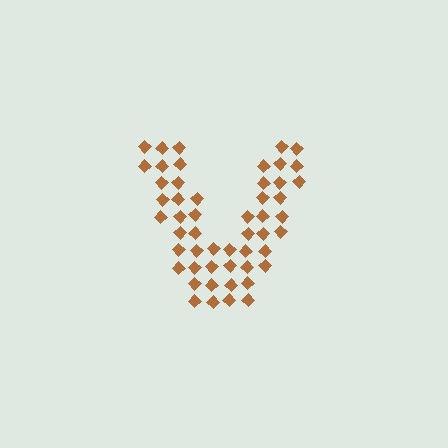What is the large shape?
The large shape is the letter V.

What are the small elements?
The small elements are diamonds.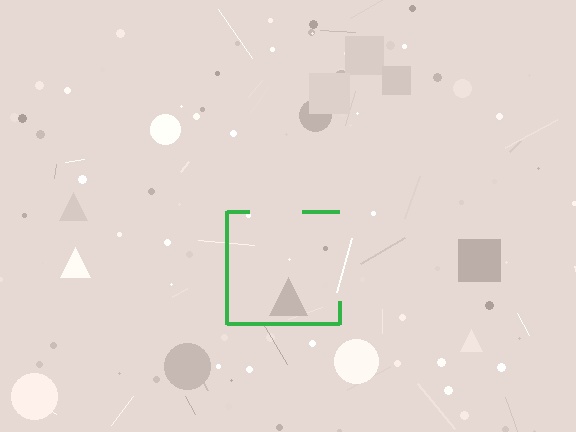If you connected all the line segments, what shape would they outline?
They would outline a square.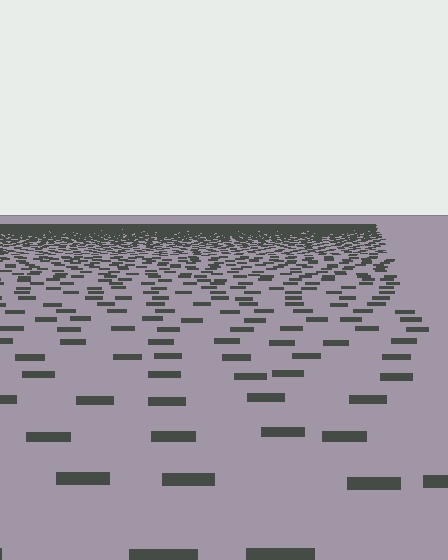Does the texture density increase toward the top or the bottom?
Density increases toward the top.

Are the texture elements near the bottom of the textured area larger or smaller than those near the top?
Larger. Near the bottom, elements are closer to the viewer and appear at a bigger on-screen size.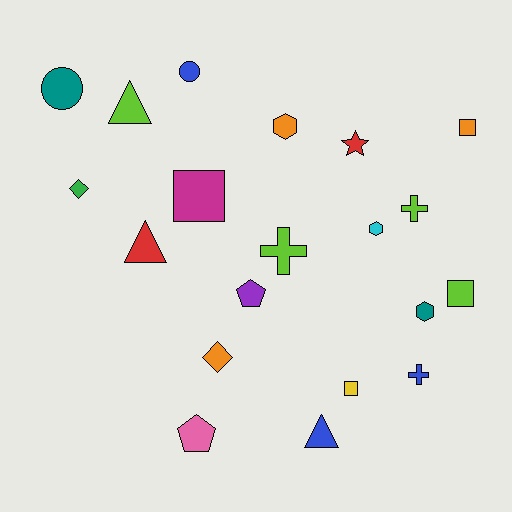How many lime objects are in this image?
There are 4 lime objects.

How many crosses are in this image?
There are 3 crosses.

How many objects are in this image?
There are 20 objects.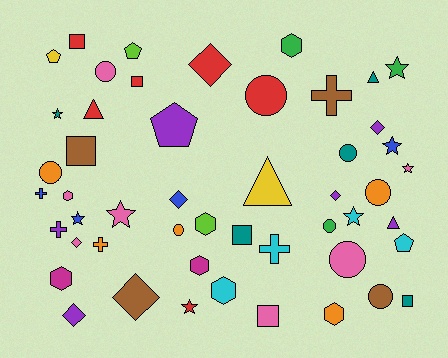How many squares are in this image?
There are 6 squares.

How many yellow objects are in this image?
There are 2 yellow objects.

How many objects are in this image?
There are 50 objects.